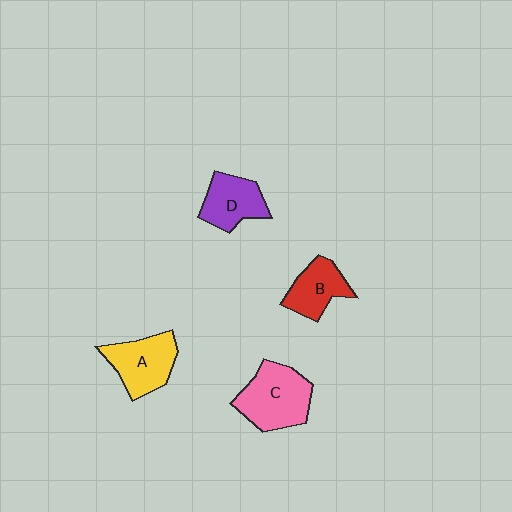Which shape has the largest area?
Shape C (pink).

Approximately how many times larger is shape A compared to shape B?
Approximately 1.2 times.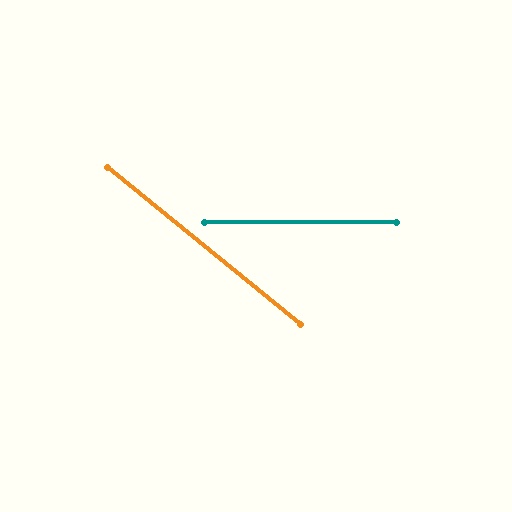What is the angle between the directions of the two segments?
Approximately 39 degrees.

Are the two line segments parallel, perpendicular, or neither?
Neither parallel nor perpendicular — they differ by about 39°.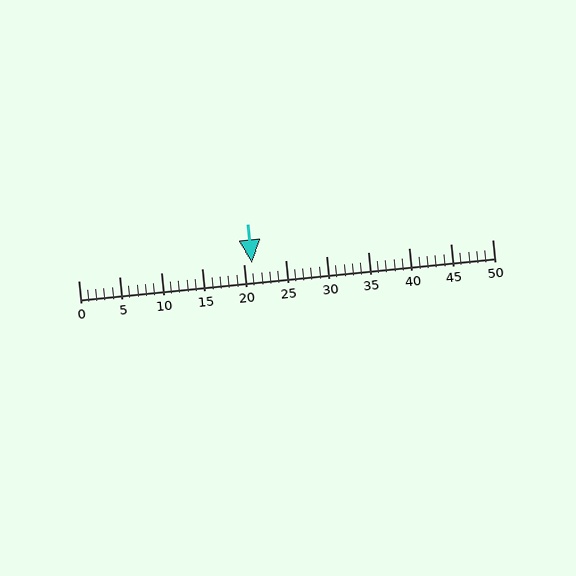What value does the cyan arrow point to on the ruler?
The cyan arrow points to approximately 21.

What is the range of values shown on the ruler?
The ruler shows values from 0 to 50.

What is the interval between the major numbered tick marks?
The major tick marks are spaced 5 units apart.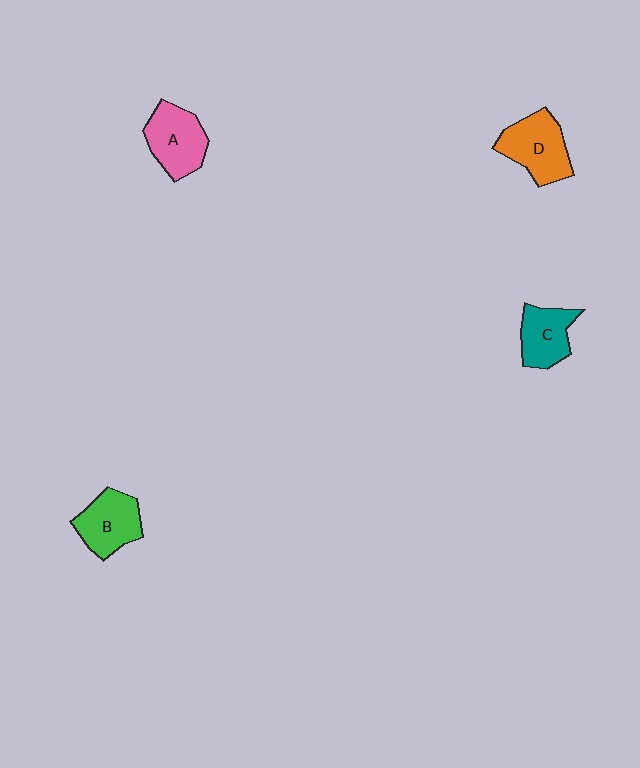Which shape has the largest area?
Shape D (orange).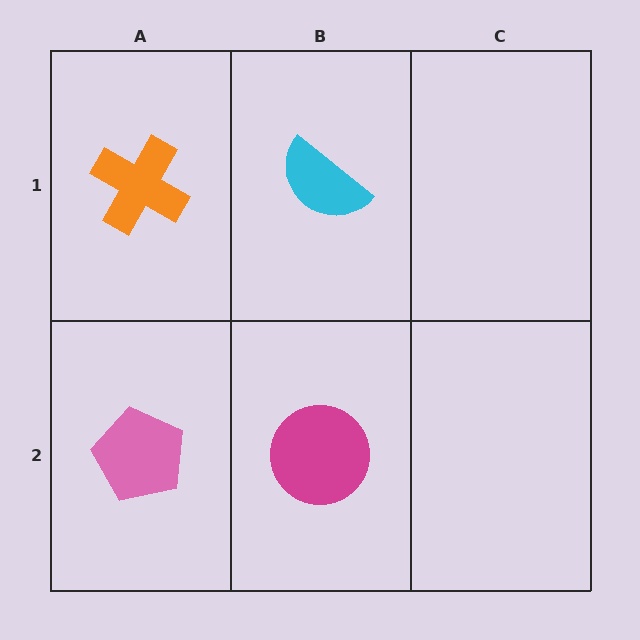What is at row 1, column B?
A cyan semicircle.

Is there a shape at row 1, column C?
No, that cell is empty.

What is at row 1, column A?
An orange cross.